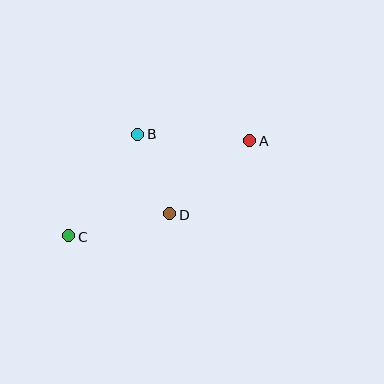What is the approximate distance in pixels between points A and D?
The distance between A and D is approximately 109 pixels.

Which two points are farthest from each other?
Points A and C are farthest from each other.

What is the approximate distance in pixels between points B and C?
The distance between B and C is approximately 123 pixels.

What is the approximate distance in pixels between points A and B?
The distance between A and B is approximately 112 pixels.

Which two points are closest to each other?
Points B and D are closest to each other.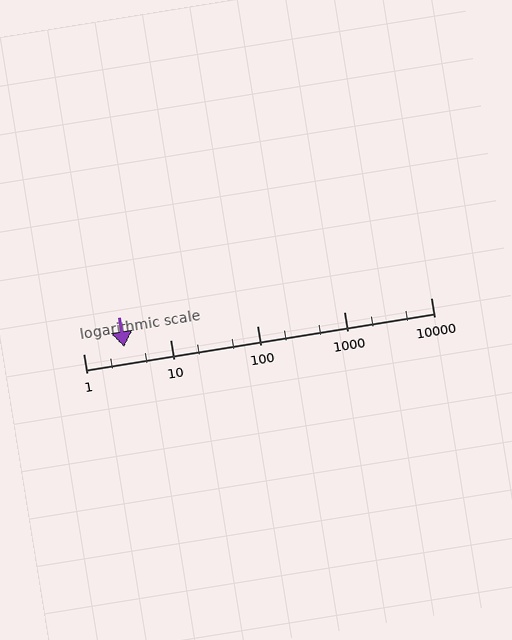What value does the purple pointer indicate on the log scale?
The pointer indicates approximately 3.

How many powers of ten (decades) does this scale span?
The scale spans 4 decades, from 1 to 10000.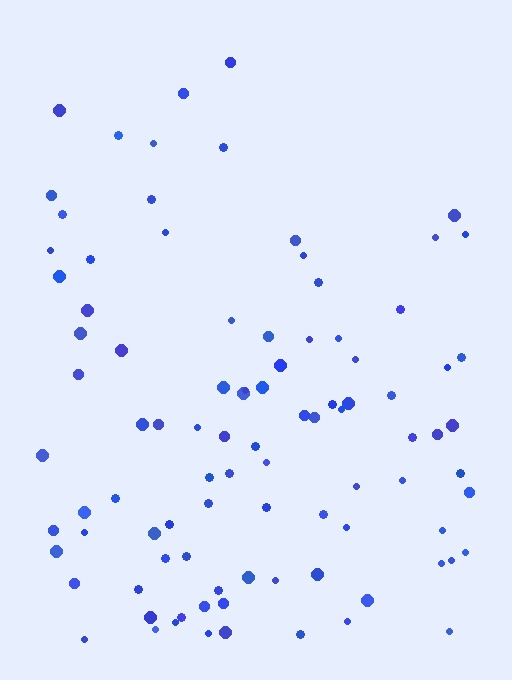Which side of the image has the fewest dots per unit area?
The top.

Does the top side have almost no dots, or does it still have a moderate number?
Still a moderate number, just noticeably fewer than the bottom.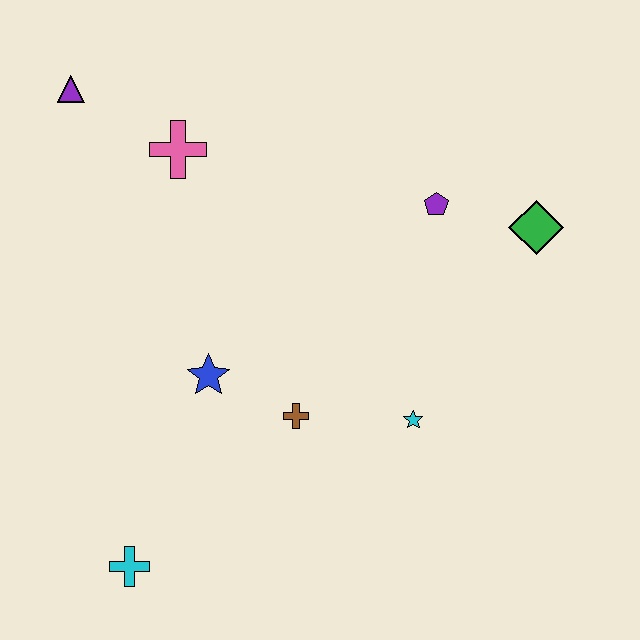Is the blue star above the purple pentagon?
No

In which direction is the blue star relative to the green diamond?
The blue star is to the left of the green diamond.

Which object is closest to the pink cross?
The purple triangle is closest to the pink cross.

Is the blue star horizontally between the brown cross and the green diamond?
No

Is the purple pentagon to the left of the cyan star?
No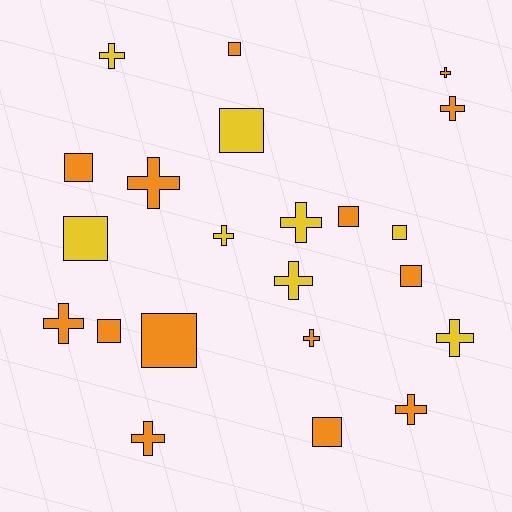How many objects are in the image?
There are 22 objects.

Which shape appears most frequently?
Cross, with 12 objects.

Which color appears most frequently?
Orange, with 14 objects.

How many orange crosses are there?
There are 7 orange crosses.